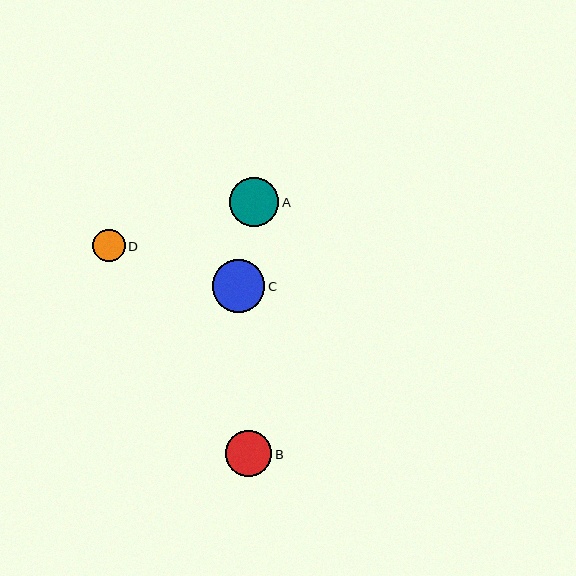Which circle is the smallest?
Circle D is the smallest with a size of approximately 32 pixels.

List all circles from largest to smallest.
From largest to smallest: C, A, B, D.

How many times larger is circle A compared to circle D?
Circle A is approximately 1.5 times the size of circle D.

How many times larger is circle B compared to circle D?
Circle B is approximately 1.4 times the size of circle D.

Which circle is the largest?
Circle C is the largest with a size of approximately 52 pixels.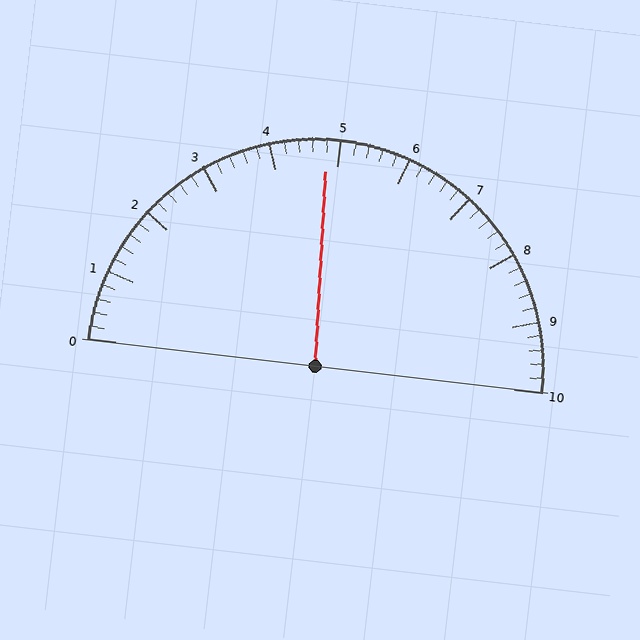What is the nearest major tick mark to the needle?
The nearest major tick mark is 5.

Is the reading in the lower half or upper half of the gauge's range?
The reading is in the lower half of the range (0 to 10).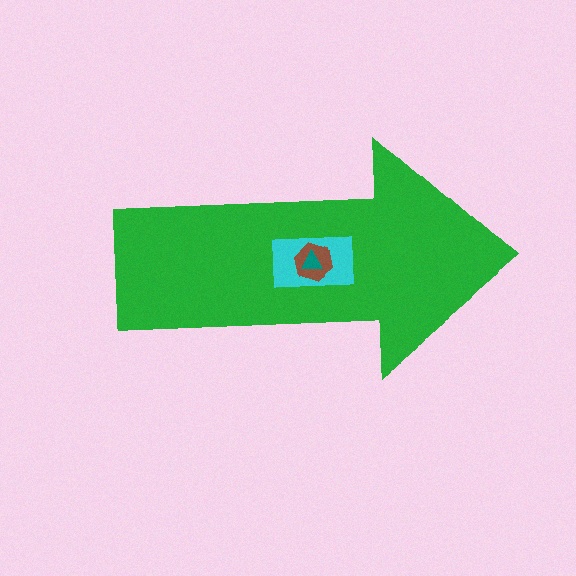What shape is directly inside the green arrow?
The cyan rectangle.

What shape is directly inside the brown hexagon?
The teal triangle.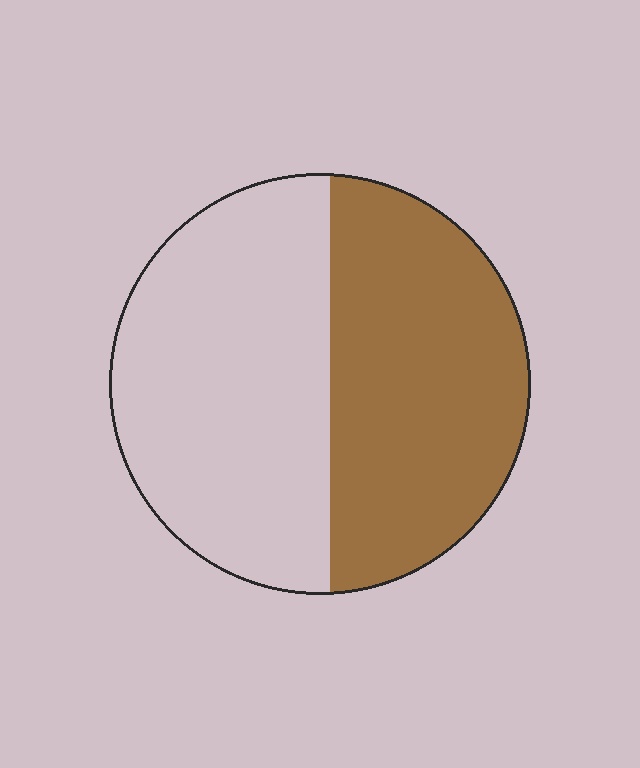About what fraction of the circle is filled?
About one half (1/2).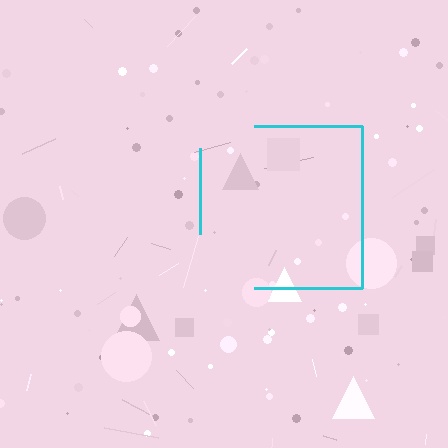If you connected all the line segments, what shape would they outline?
They would outline a square.